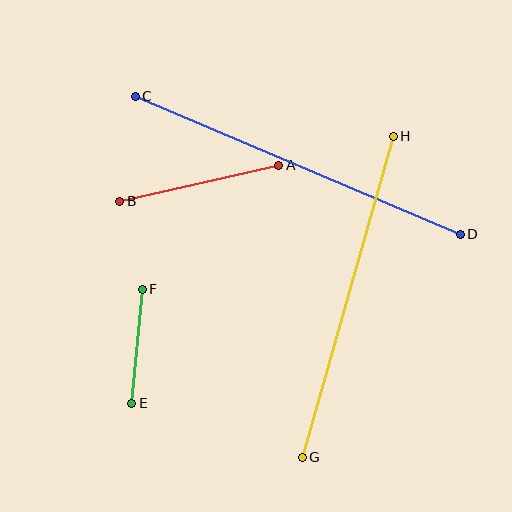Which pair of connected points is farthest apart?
Points C and D are farthest apart.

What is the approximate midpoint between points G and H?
The midpoint is at approximately (348, 297) pixels.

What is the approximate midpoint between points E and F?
The midpoint is at approximately (137, 346) pixels.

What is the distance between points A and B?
The distance is approximately 163 pixels.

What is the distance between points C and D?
The distance is approximately 353 pixels.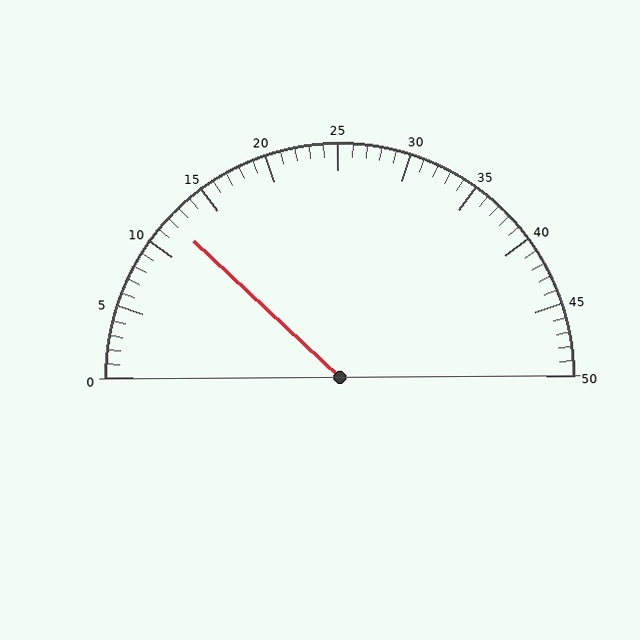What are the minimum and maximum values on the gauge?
The gauge ranges from 0 to 50.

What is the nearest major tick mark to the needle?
The nearest major tick mark is 10.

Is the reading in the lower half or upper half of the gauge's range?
The reading is in the lower half of the range (0 to 50).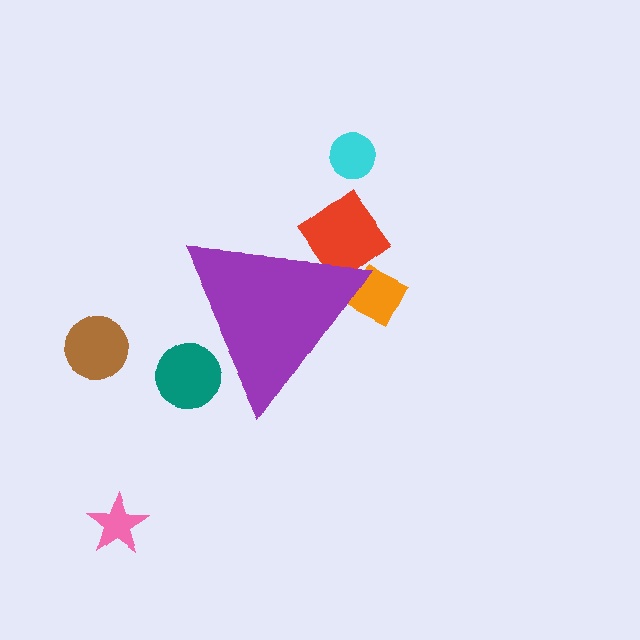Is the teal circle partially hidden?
Yes, the teal circle is partially hidden behind the purple triangle.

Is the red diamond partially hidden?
Yes, the red diamond is partially hidden behind the purple triangle.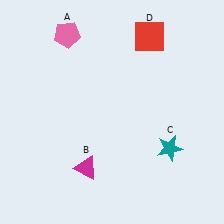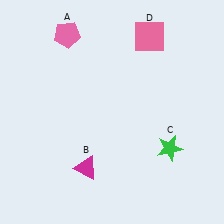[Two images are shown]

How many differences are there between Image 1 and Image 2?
There are 2 differences between the two images.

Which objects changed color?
C changed from teal to green. D changed from red to pink.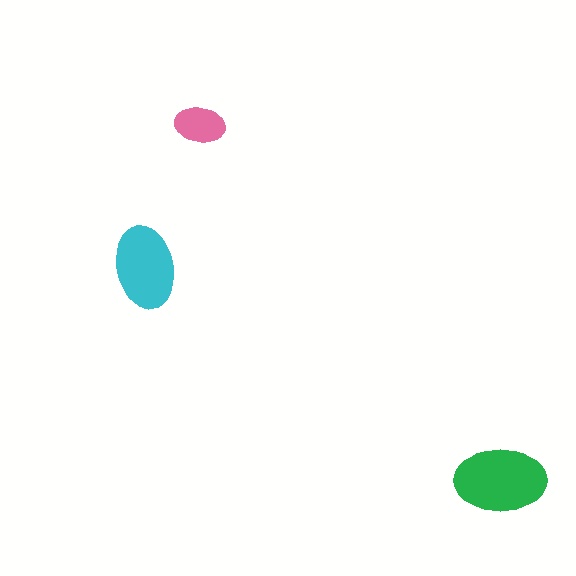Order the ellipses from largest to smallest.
the green one, the cyan one, the pink one.